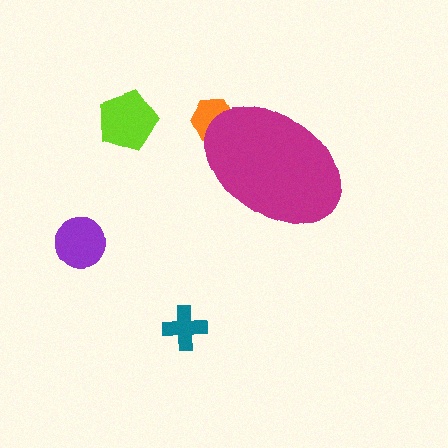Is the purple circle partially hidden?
No, the purple circle is fully visible.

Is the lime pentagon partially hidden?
No, the lime pentagon is fully visible.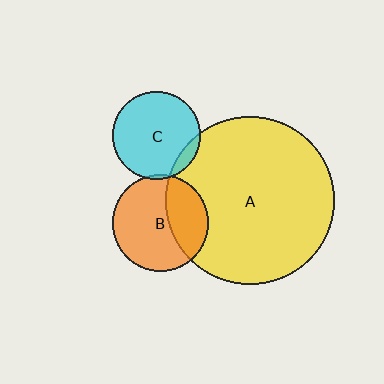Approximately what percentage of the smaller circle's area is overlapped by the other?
Approximately 5%.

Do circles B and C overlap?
Yes.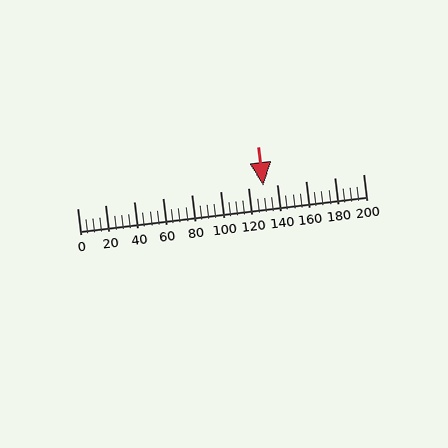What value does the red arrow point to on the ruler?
The red arrow points to approximately 130.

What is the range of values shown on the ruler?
The ruler shows values from 0 to 200.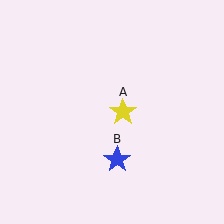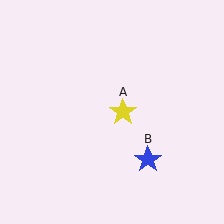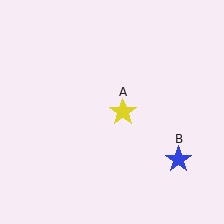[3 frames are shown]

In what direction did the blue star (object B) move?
The blue star (object B) moved right.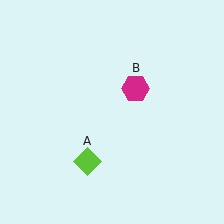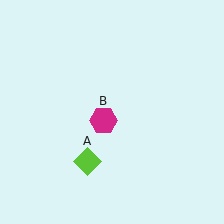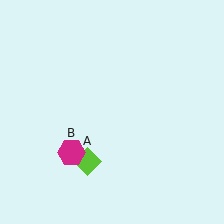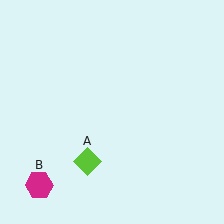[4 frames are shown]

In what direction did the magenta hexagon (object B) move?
The magenta hexagon (object B) moved down and to the left.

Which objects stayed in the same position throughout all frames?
Lime diamond (object A) remained stationary.